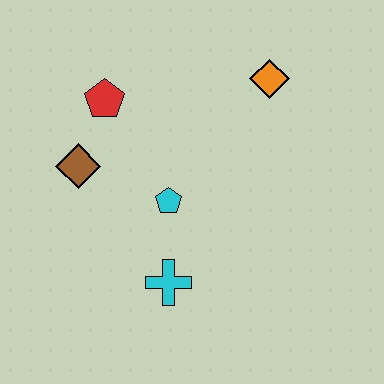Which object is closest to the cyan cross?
The cyan pentagon is closest to the cyan cross.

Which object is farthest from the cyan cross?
The orange diamond is farthest from the cyan cross.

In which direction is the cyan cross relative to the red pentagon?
The cyan cross is below the red pentagon.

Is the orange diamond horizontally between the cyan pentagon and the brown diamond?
No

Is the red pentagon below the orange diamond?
Yes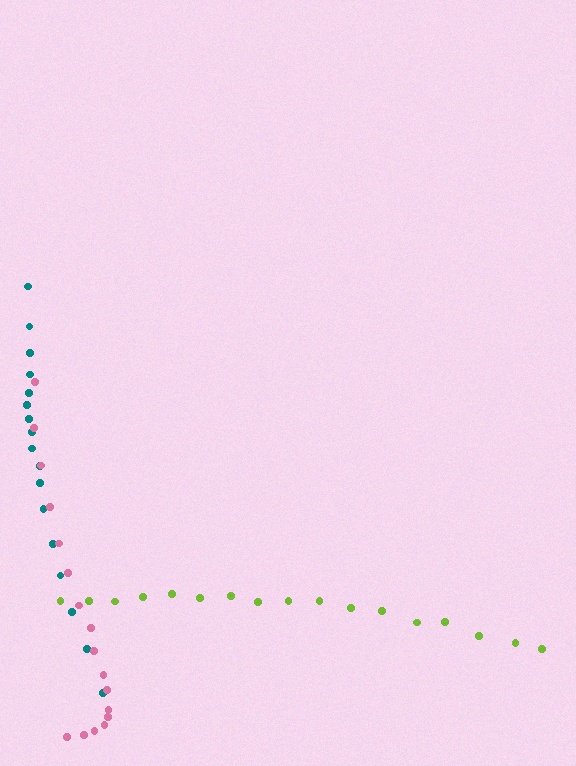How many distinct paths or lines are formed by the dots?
There are 3 distinct paths.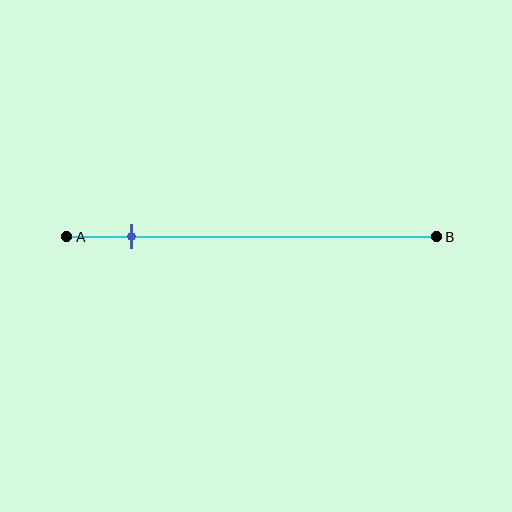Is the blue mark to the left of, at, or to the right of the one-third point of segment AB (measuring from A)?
The blue mark is to the left of the one-third point of segment AB.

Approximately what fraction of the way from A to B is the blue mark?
The blue mark is approximately 15% of the way from A to B.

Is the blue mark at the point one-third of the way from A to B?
No, the mark is at about 15% from A, not at the 33% one-third point.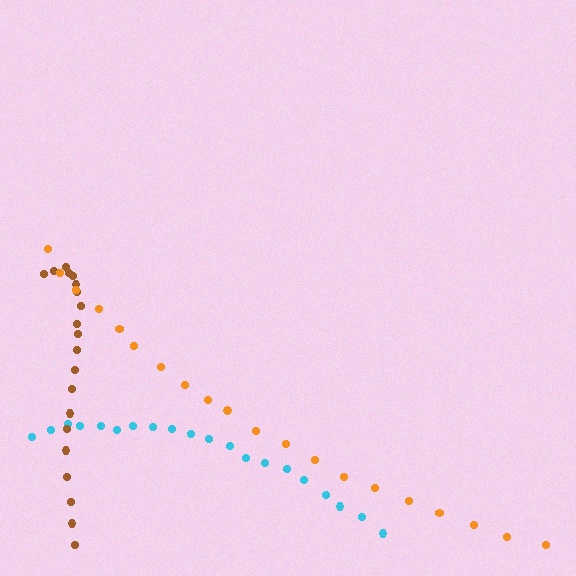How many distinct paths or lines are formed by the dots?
There are 3 distinct paths.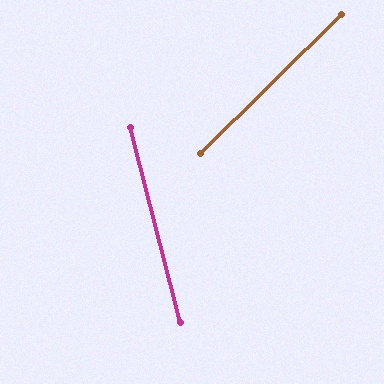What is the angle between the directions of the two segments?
Approximately 60 degrees.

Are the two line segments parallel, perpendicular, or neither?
Neither parallel nor perpendicular — they differ by about 60°.